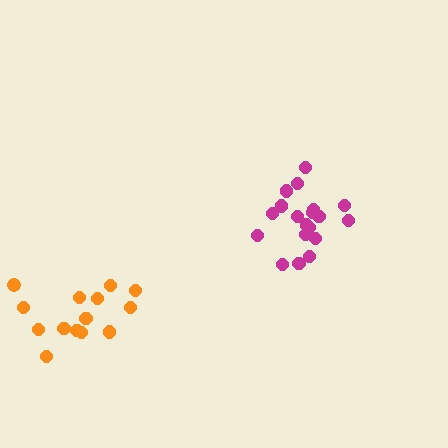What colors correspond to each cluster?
The clusters are colored: orange, magenta.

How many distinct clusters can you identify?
There are 2 distinct clusters.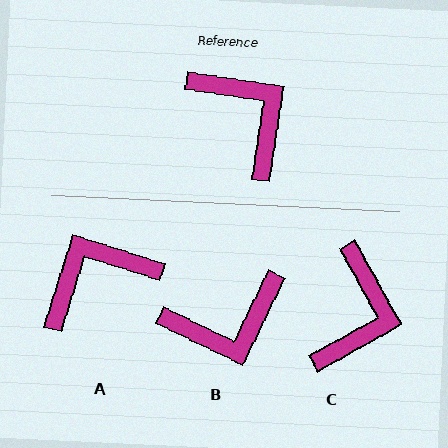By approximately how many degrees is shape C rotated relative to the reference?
Approximately 52 degrees clockwise.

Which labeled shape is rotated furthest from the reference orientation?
B, about 107 degrees away.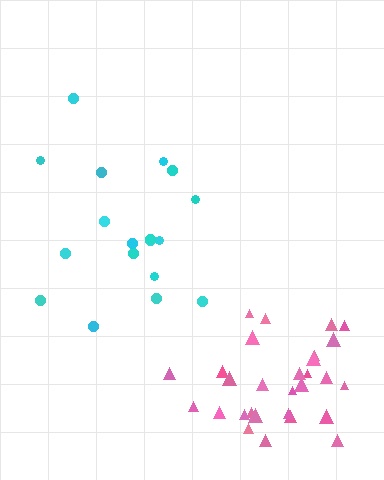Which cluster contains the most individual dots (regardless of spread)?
Pink (29).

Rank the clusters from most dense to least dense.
pink, cyan.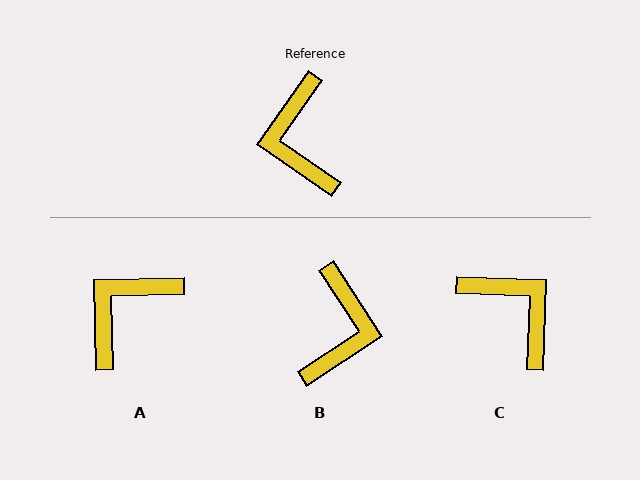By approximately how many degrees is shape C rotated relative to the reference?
Approximately 147 degrees clockwise.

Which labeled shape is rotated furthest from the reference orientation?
B, about 158 degrees away.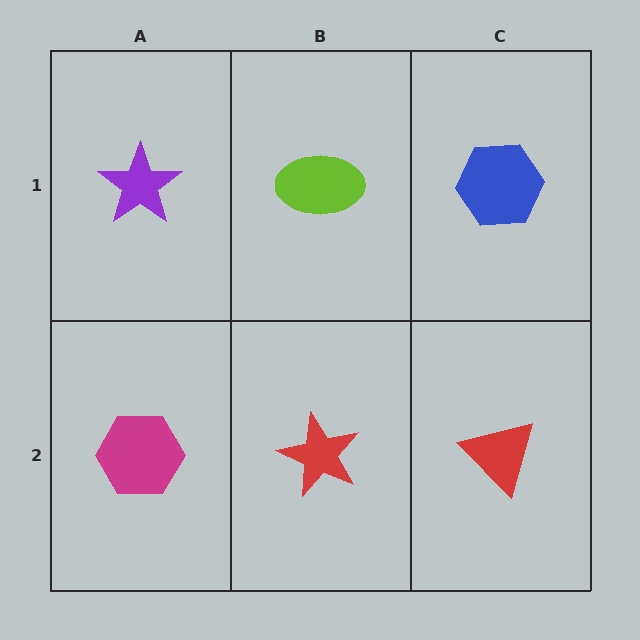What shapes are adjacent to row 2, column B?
A lime ellipse (row 1, column B), a magenta hexagon (row 2, column A), a red triangle (row 2, column C).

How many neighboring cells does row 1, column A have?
2.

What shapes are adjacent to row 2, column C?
A blue hexagon (row 1, column C), a red star (row 2, column B).